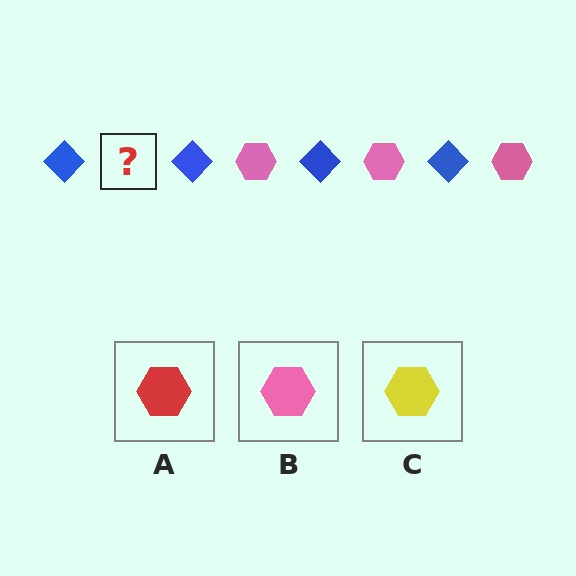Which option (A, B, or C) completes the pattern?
B.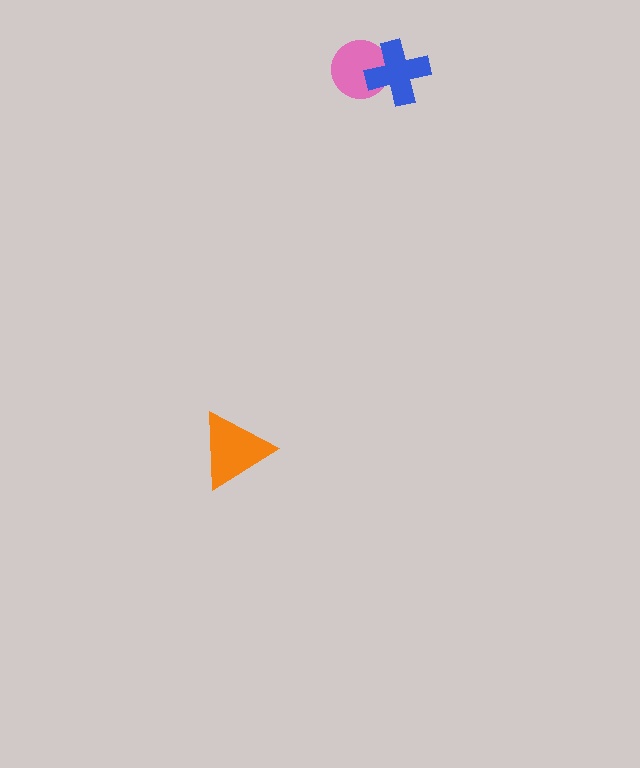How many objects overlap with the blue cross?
1 object overlaps with the blue cross.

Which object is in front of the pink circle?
The blue cross is in front of the pink circle.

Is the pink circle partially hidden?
Yes, it is partially covered by another shape.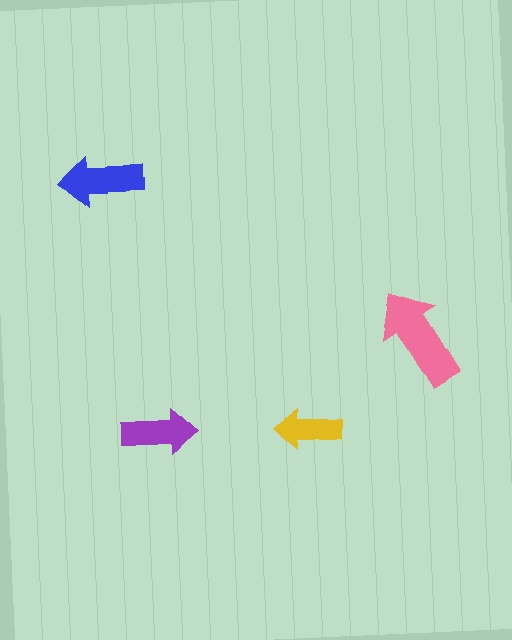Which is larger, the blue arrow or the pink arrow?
The pink one.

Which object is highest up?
The blue arrow is topmost.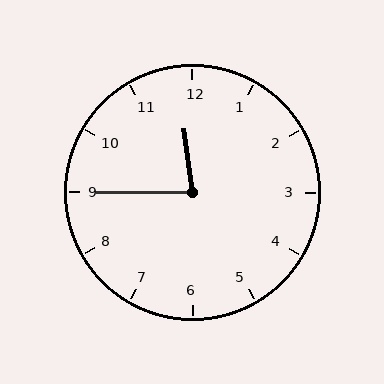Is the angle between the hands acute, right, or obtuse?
It is acute.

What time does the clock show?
11:45.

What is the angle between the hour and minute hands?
Approximately 82 degrees.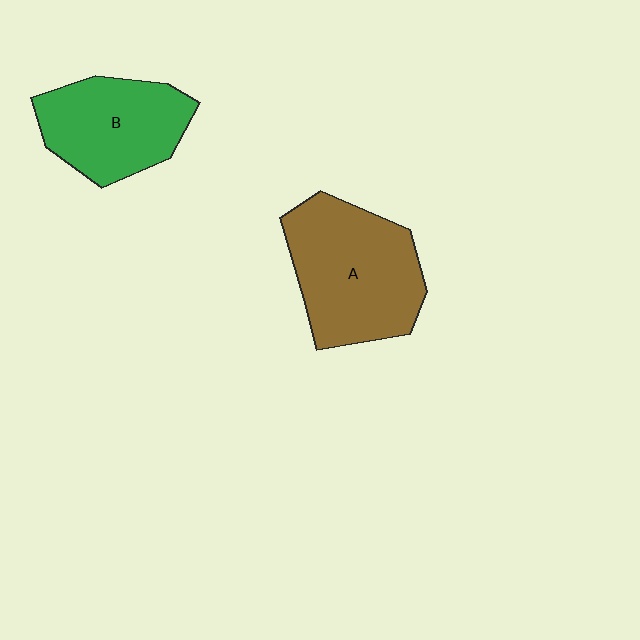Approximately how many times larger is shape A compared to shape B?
Approximately 1.3 times.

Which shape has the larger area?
Shape A (brown).